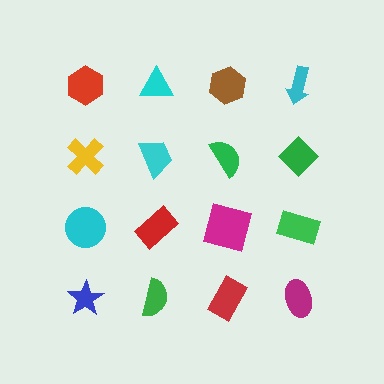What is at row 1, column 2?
A cyan triangle.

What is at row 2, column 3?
A green semicircle.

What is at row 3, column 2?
A red rectangle.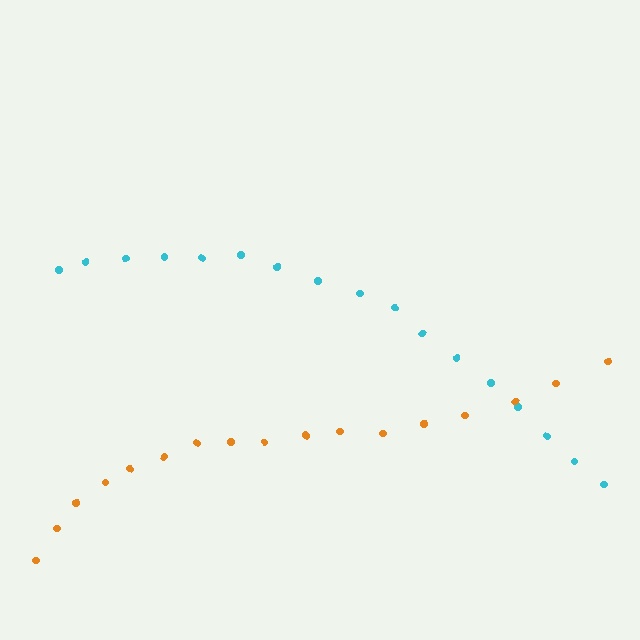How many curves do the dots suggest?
There are 2 distinct paths.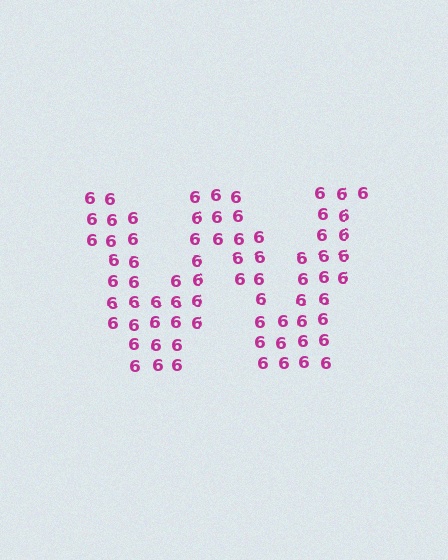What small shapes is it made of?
It is made of small digit 6's.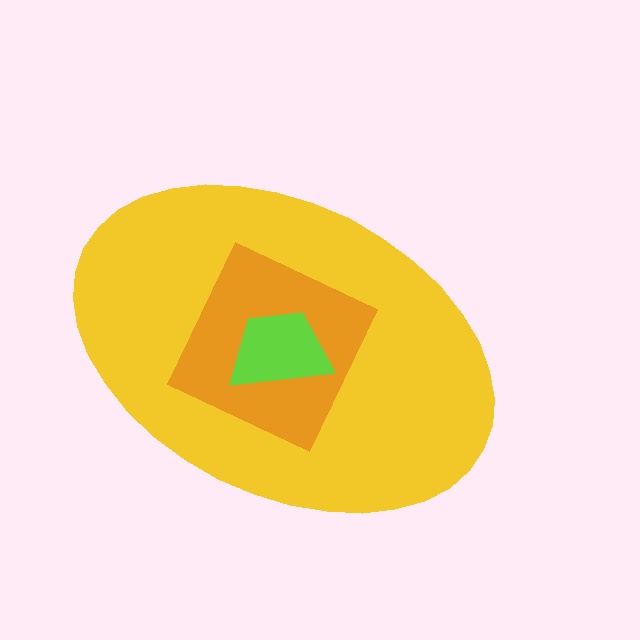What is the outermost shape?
The yellow ellipse.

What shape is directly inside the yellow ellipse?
The orange diamond.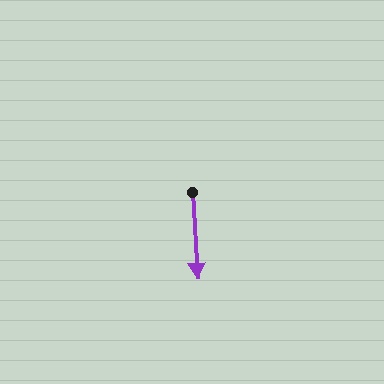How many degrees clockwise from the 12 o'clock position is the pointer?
Approximately 176 degrees.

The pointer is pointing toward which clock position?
Roughly 6 o'clock.